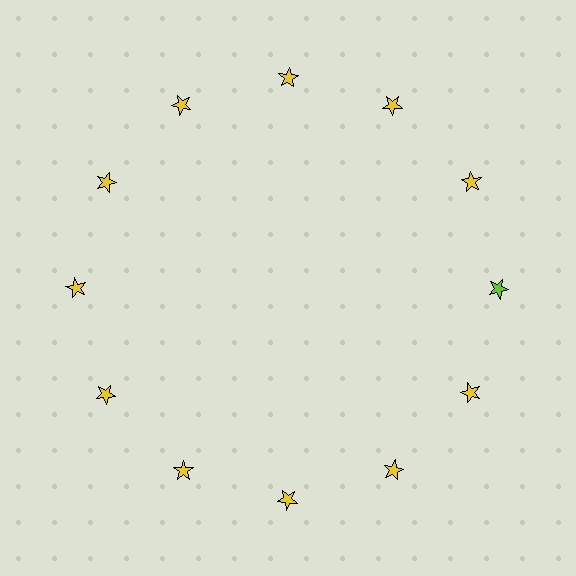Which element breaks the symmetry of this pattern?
The lime star at roughly the 3 o'clock position breaks the symmetry. All other shapes are yellow stars.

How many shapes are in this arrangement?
There are 12 shapes arranged in a ring pattern.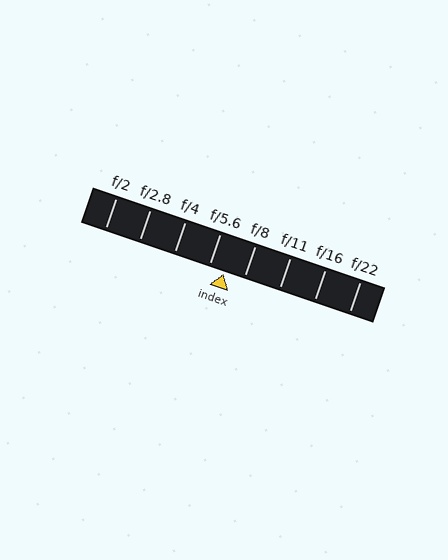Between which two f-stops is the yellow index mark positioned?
The index mark is between f/5.6 and f/8.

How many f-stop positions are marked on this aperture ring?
There are 8 f-stop positions marked.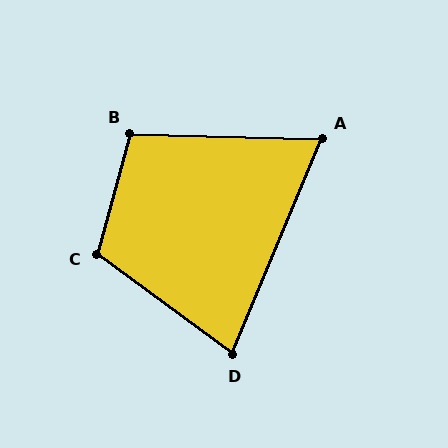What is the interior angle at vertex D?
Approximately 76 degrees (acute).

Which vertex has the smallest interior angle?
A, at approximately 69 degrees.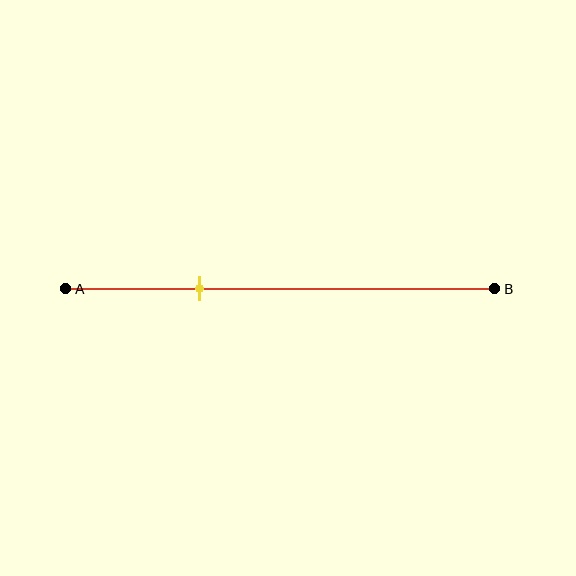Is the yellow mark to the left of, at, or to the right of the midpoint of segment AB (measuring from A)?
The yellow mark is to the left of the midpoint of segment AB.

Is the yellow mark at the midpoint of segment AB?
No, the mark is at about 30% from A, not at the 50% midpoint.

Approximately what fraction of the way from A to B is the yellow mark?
The yellow mark is approximately 30% of the way from A to B.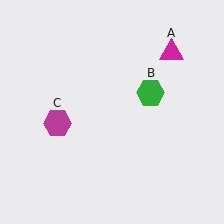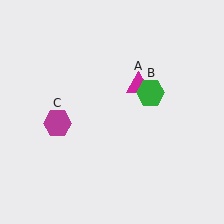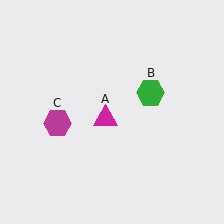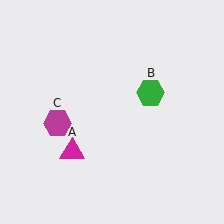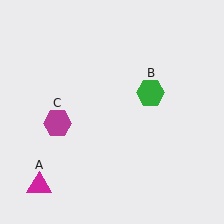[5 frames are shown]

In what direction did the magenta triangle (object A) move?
The magenta triangle (object A) moved down and to the left.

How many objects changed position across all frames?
1 object changed position: magenta triangle (object A).